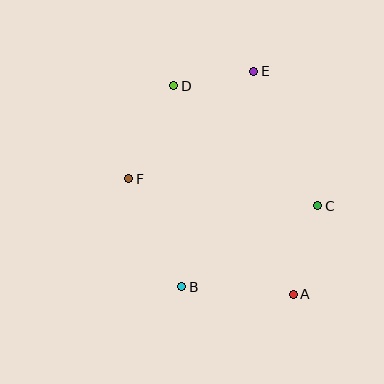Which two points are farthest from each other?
Points A and D are farthest from each other.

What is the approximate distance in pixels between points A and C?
The distance between A and C is approximately 92 pixels.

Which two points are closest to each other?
Points D and E are closest to each other.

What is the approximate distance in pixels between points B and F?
The distance between B and F is approximately 120 pixels.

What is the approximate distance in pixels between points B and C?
The distance between B and C is approximately 158 pixels.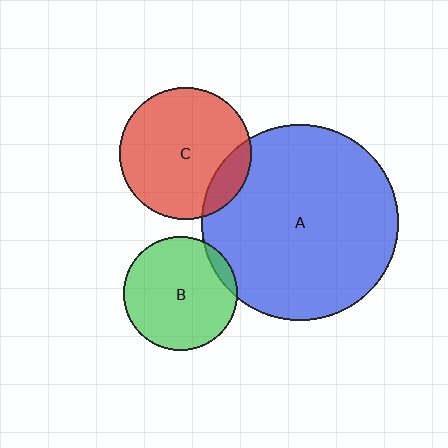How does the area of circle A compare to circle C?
Approximately 2.2 times.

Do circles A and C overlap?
Yes.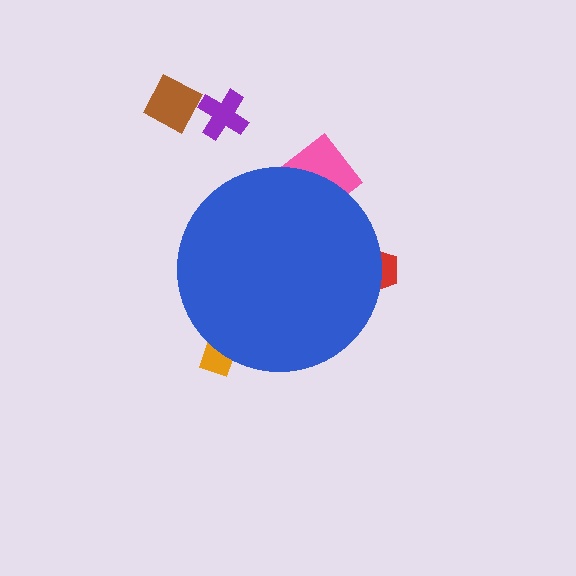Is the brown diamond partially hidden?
No, the brown diamond is fully visible.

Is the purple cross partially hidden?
No, the purple cross is fully visible.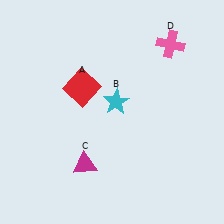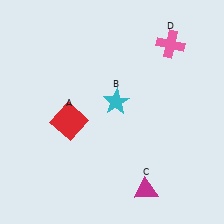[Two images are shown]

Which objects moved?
The objects that moved are: the red square (A), the magenta triangle (C).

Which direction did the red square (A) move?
The red square (A) moved down.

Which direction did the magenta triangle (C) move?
The magenta triangle (C) moved right.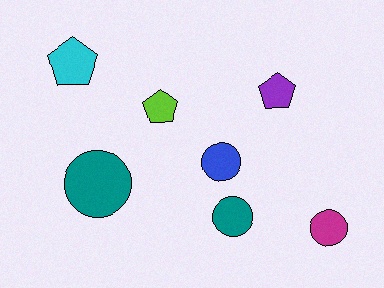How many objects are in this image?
There are 7 objects.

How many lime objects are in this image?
There is 1 lime object.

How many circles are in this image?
There are 4 circles.